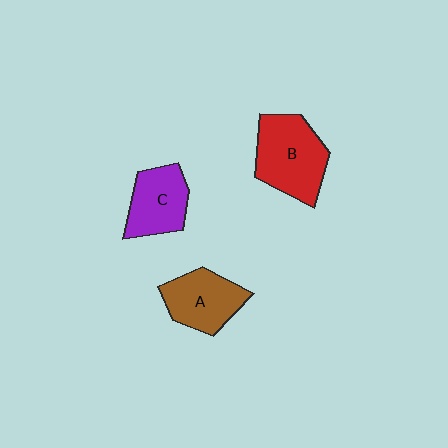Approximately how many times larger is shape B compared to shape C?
Approximately 1.3 times.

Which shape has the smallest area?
Shape C (purple).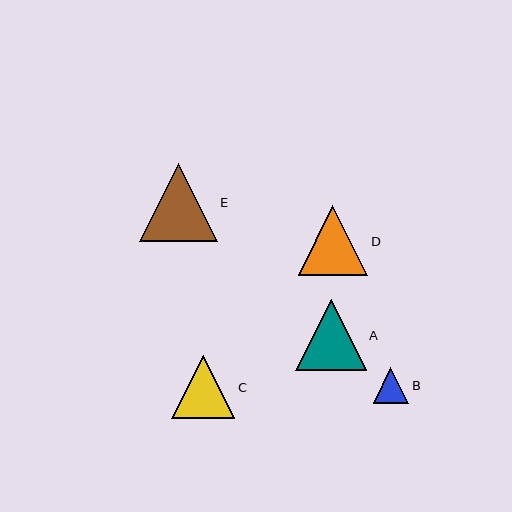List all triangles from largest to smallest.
From largest to smallest: E, A, D, C, B.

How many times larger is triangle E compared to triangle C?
Triangle E is approximately 1.2 times the size of triangle C.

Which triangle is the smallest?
Triangle B is the smallest with a size of approximately 36 pixels.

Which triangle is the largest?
Triangle E is the largest with a size of approximately 78 pixels.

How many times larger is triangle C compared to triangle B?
Triangle C is approximately 1.8 times the size of triangle B.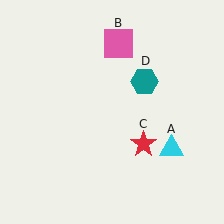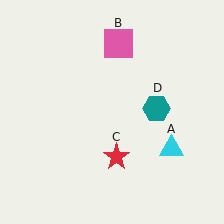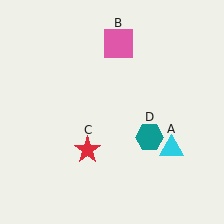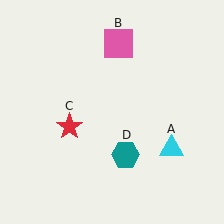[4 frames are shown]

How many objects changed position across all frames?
2 objects changed position: red star (object C), teal hexagon (object D).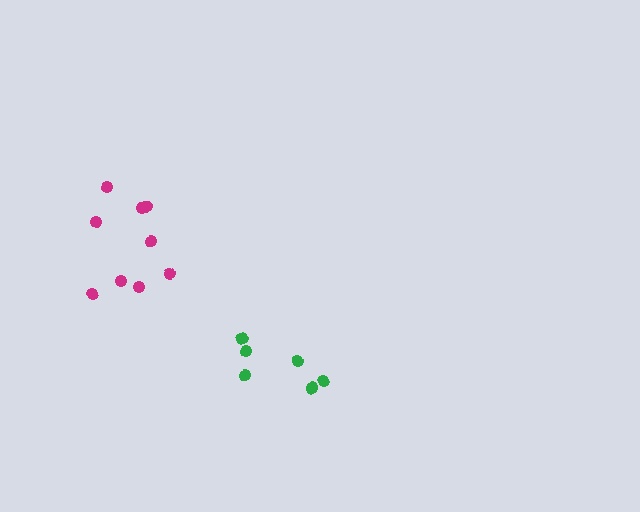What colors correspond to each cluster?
The clusters are colored: magenta, green.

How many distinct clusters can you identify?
There are 2 distinct clusters.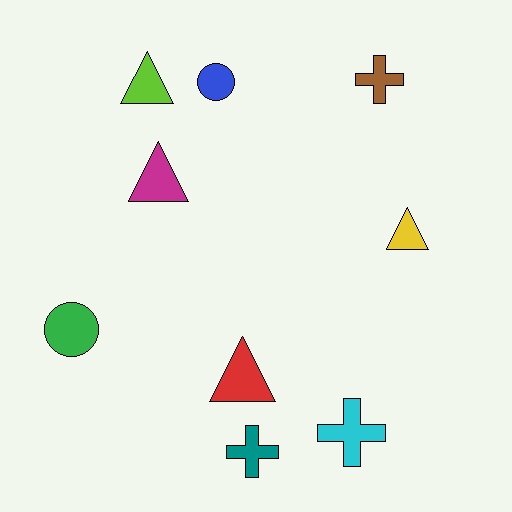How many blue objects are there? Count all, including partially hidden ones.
There is 1 blue object.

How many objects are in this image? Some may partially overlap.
There are 9 objects.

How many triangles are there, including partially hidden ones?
There are 4 triangles.